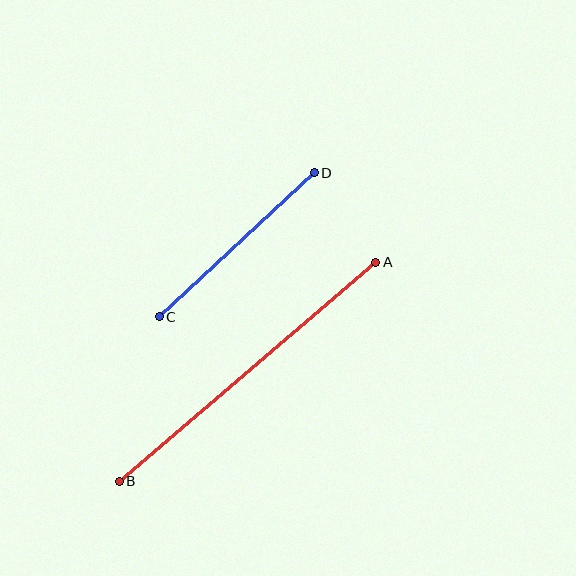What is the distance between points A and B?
The distance is approximately 337 pixels.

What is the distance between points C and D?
The distance is approximately 212 pixels.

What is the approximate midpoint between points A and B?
The midpoint is at approximately (247, 372) pixels.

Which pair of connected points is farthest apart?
Points A and B are farthest apart.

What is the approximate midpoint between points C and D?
The midpoint is at approximately (237, 245) pixels.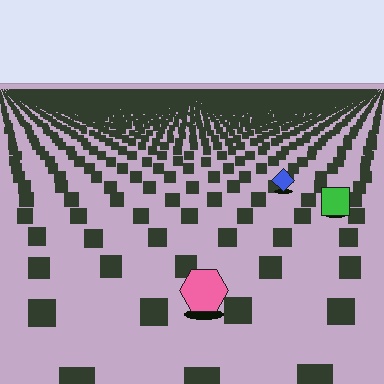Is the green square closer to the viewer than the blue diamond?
Yes. The green square is closer — you can tell from the texture gradient: the ground texture is coarser near it.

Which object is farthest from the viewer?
The blue diamond is farthest from the viewer. It appears smaller and the ground texture around it is denser.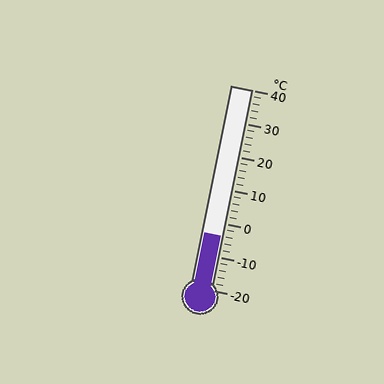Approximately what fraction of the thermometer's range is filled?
The thermometer is filled to approximately 25% of its range.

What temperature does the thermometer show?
The thermometer shows approximately -4°C.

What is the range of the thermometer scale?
The thermometer scale ranges from -20°C to 40°C.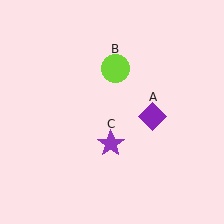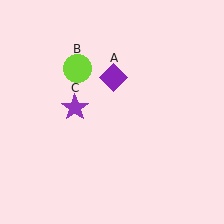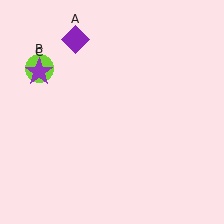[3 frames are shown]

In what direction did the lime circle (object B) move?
The lime circle (object B) moved left.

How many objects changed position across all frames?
3 objects changed position: purple diamond (object A), lime circle (object B), purple star (object C).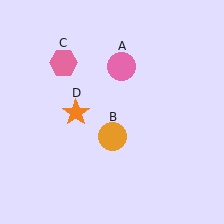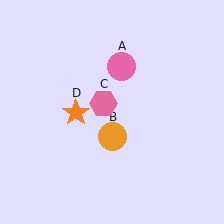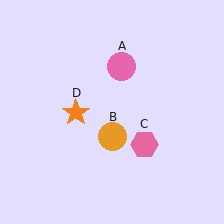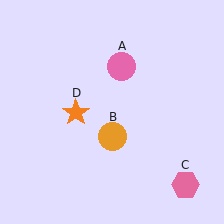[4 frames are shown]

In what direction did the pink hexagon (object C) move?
The pink hexagon (object C) moved down and to the right.